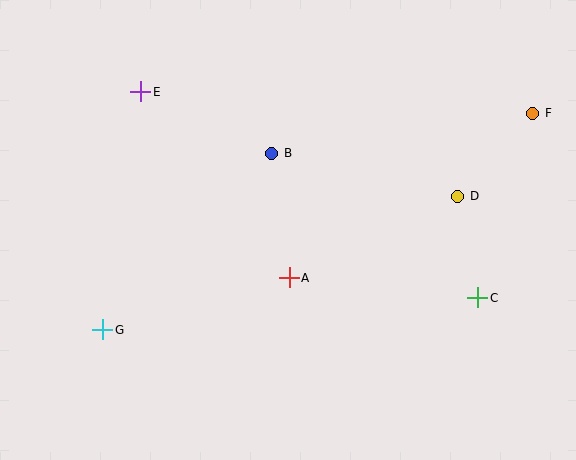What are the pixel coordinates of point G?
Point G is at (103, 330).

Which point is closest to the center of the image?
Point A at (289, 278) is closest to the center.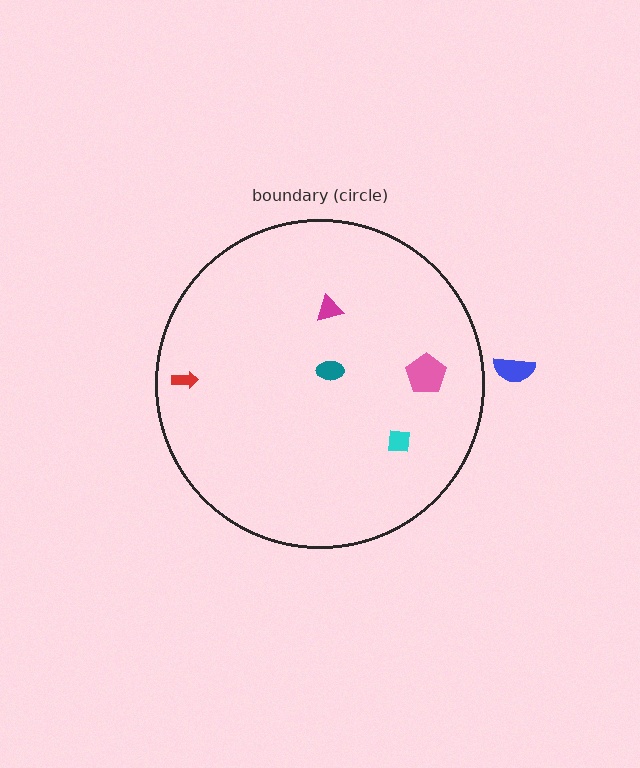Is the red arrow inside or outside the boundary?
Inside.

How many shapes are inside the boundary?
5 inside, 1 outside.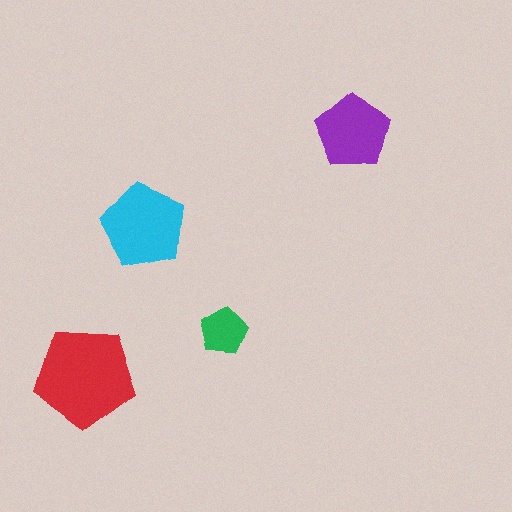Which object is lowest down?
The red pentagon is bottommost.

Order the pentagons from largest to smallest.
the red one, the cyan one, the purple one, the green one.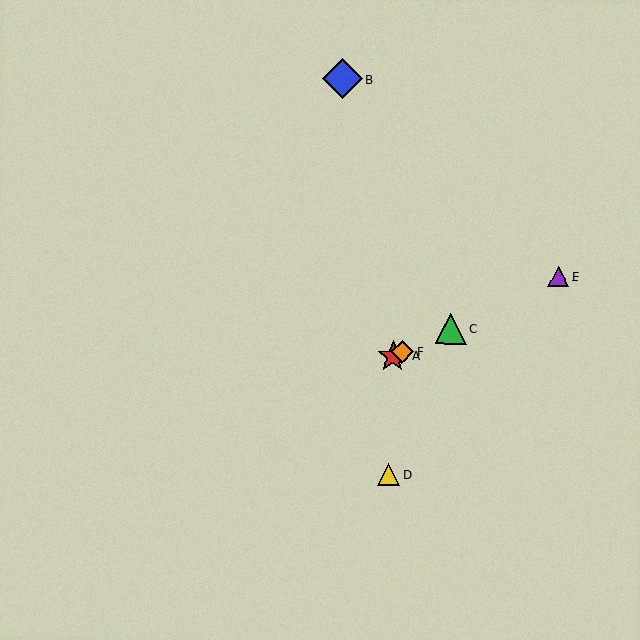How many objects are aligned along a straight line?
4 objects (A, C, E, F) are aligned along a straight line.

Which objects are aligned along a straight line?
Objects A, C, E, F are aligned along a straight line.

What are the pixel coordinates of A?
Object A is at (393, 356).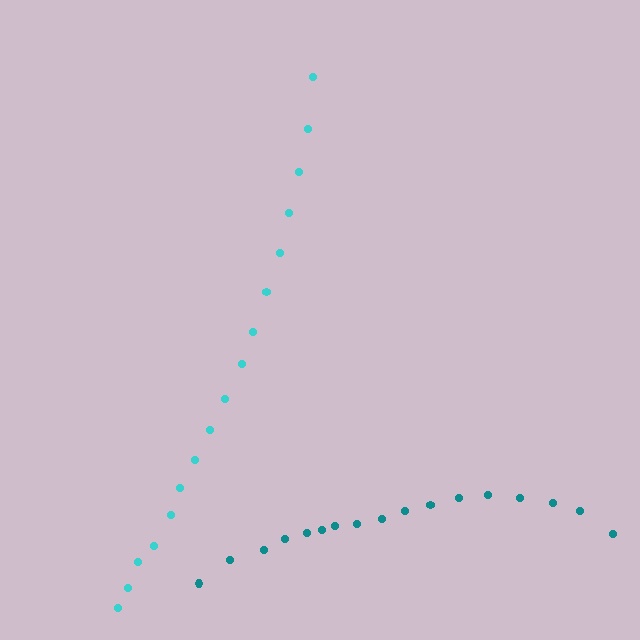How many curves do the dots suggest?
There are 2 distinct paths.